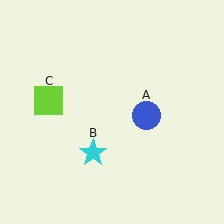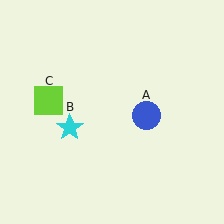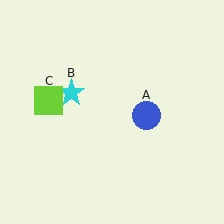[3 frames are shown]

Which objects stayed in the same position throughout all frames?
Blue circle (object A) and lime square (object C) remained stationary.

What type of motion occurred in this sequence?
The cyan star (object B) rotated clockwise around the center of the scene.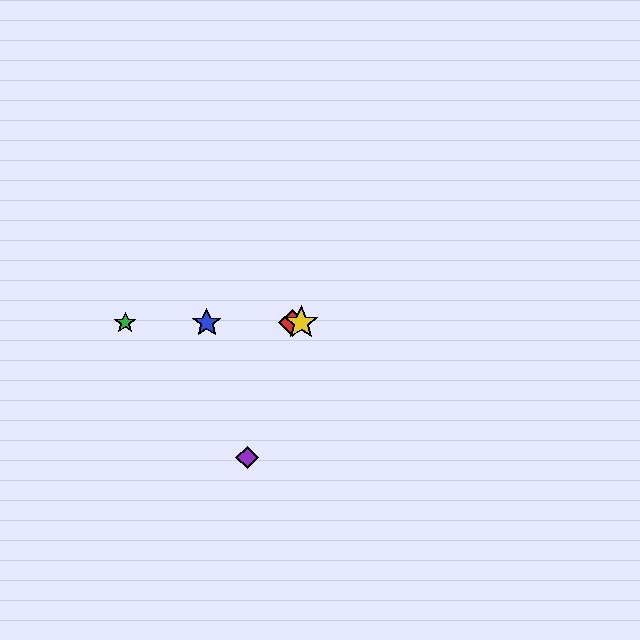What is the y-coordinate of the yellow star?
The yellow star is at y≈323.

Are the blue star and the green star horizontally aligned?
Yes, both are at y≈323.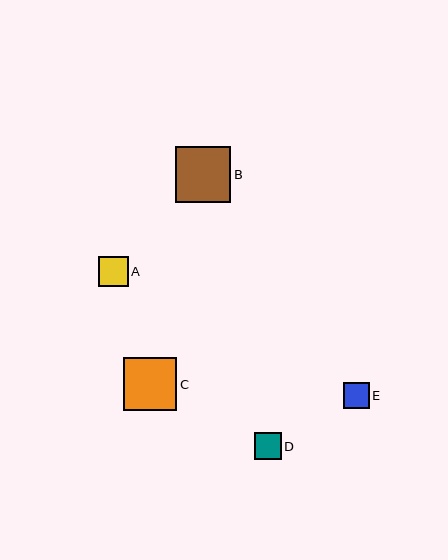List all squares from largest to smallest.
From largest to smallest: B, C, A, D, E.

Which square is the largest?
Square B is the largest with a size of approximately 55 pixels.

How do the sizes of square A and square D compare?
Square A and square D are approximately the same size.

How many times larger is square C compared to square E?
Square C is approximately 2.1 times the size of square E.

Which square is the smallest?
Square E is the smallest with a size of approximately 26 pixels.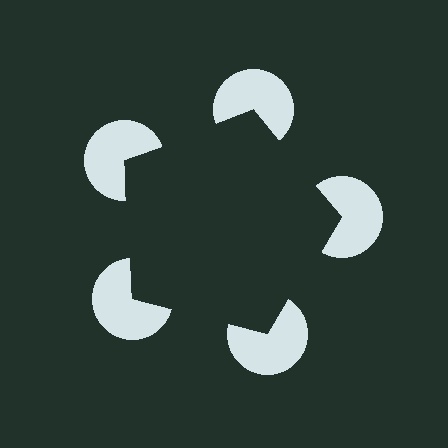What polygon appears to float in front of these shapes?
An illusory pentagon — its edges are inferred from the aligned wedge cuts in the pac-man discs, not physically drawn.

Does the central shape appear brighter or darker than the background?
It typically appears slightly darker than the background, even though no actual brightness change is drawn.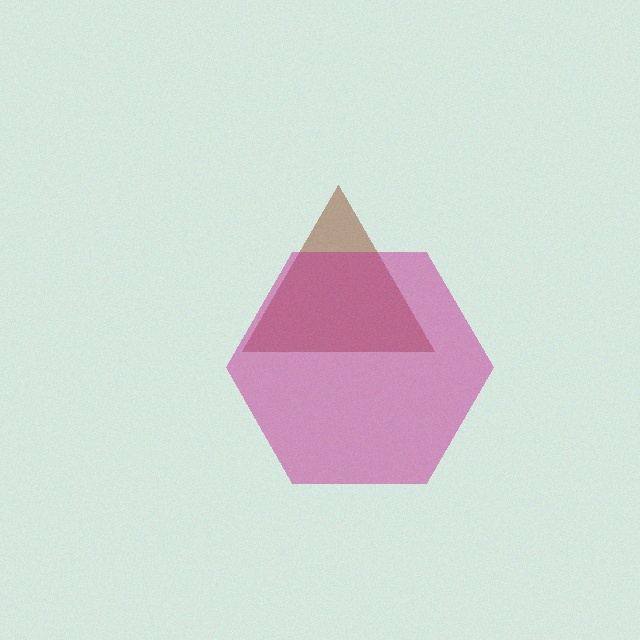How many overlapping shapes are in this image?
There are 2 overlapping shapes in the image.